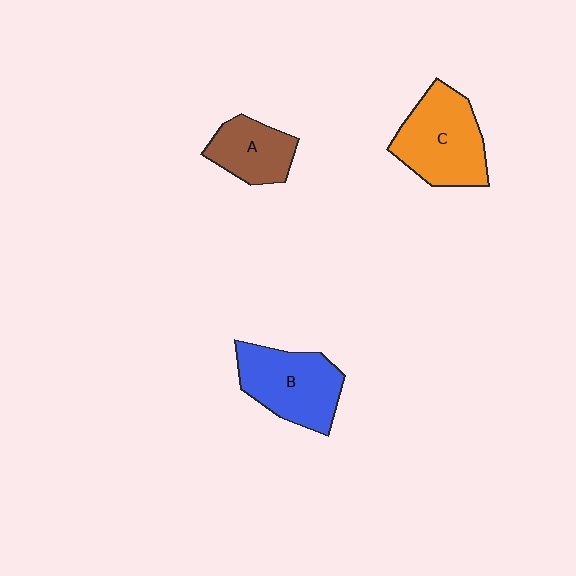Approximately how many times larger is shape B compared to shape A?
Approximately 1.5 times.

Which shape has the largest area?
Shape C (orange).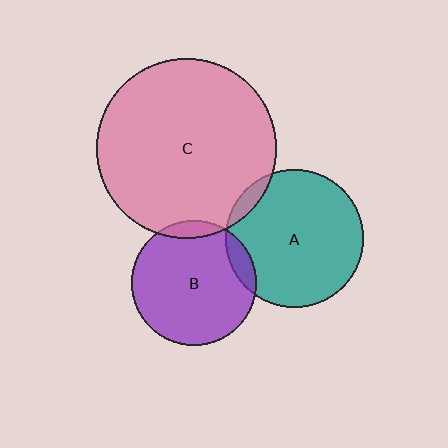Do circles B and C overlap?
Yes.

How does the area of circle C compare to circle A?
Approximately 1.7 times.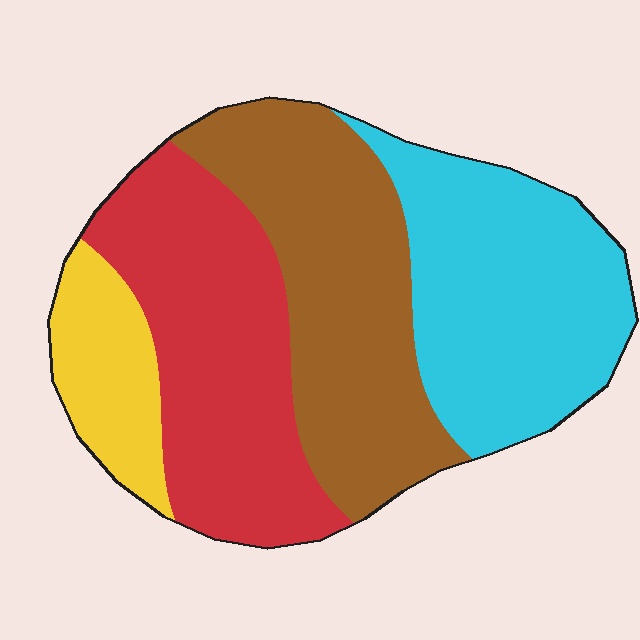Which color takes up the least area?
Yellow, at roughly 10%.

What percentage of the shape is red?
Red covers roughly 30% of the shape.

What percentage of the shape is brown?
Brown covers around 30% of the shape.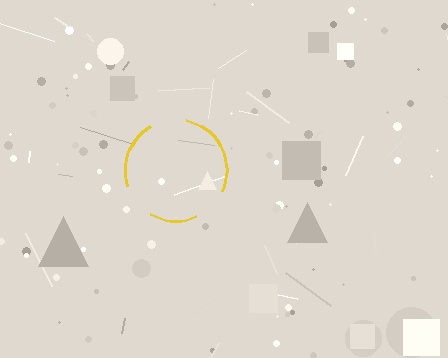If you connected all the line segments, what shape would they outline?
They would outline a circle.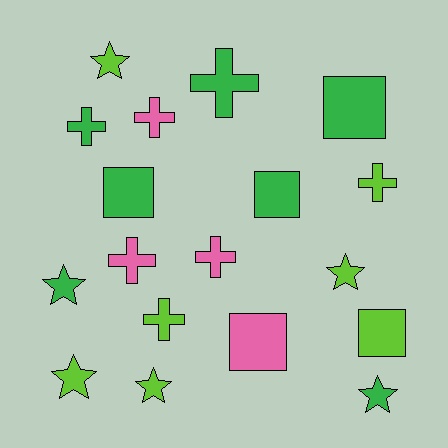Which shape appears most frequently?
Cross, with 7 objects.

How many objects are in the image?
There are 18 objects.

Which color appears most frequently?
Green, with 7 objects.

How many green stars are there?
There are 2 green stars.